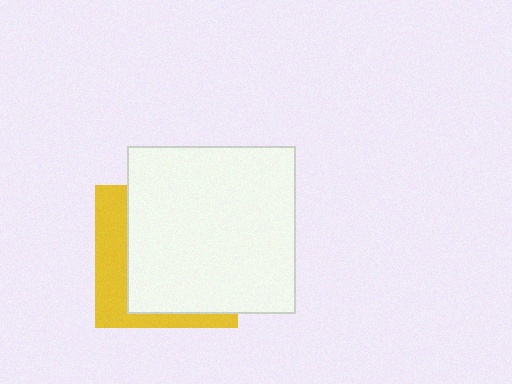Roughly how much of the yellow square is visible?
A small part of it is visible (roughly 30%).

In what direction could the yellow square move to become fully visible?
The yellow square could move left. That would shift it out from behind the white square entirely.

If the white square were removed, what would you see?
You would see the complete yellow square.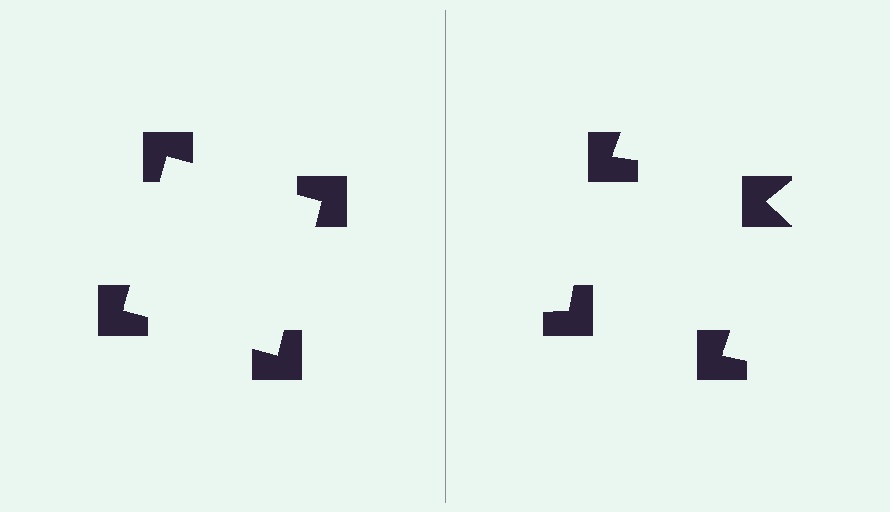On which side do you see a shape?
An illusory square appears on the left side. On the right side the wedge cuts are rotated, so no coherent shape forms.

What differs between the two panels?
The notched squares are positioned identically on both sides; only the wedge orientations differ. On the left they align to a square; on the right they are misaligned.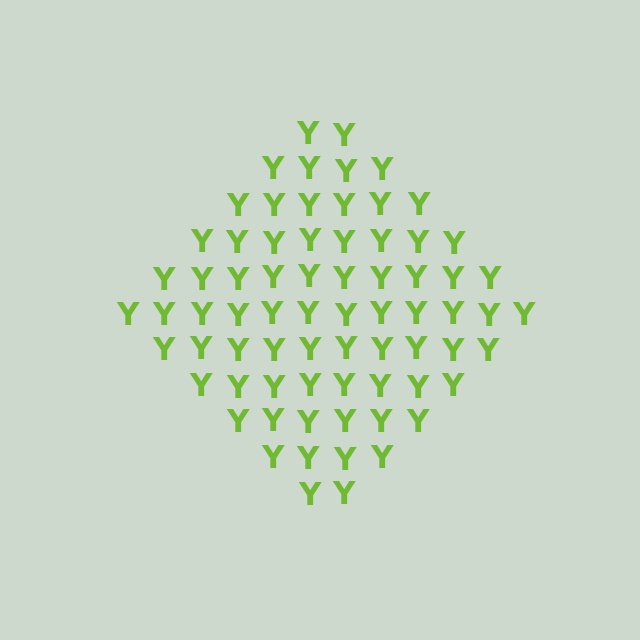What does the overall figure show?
The overall figure shows a diamond.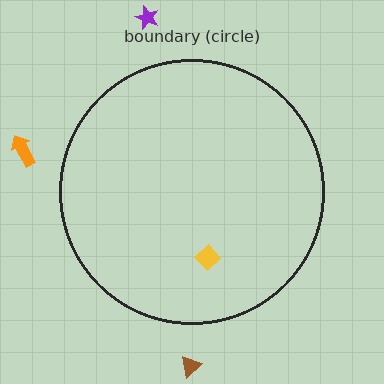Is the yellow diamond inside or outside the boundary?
Inside.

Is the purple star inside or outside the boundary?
Outside.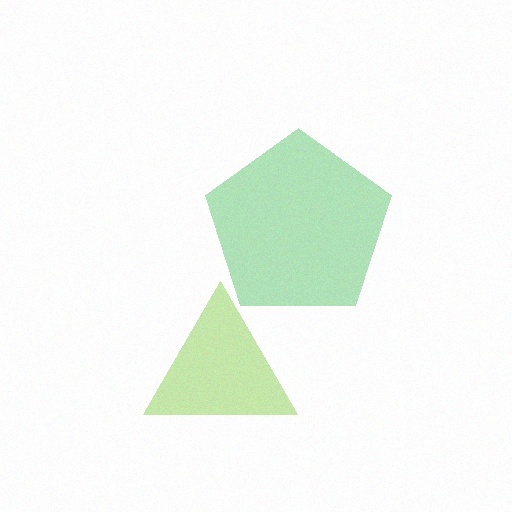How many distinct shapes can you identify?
There are 2 distinct shapes: a green pentagon, a lime triangle.